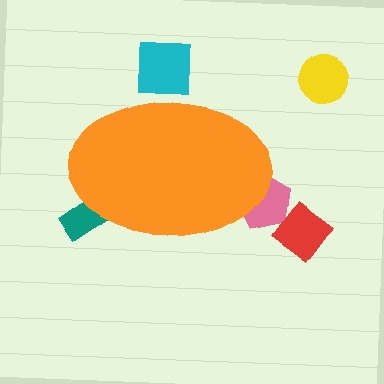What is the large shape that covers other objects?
An orange ellipse.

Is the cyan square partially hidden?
Yes, the cyan square is partially hidden behind the orange ellipse.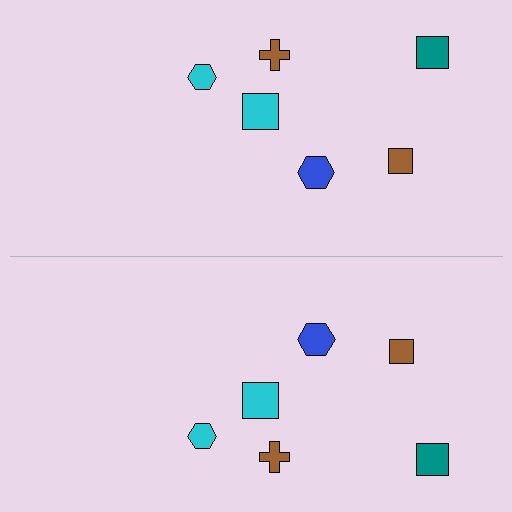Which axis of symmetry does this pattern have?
The pattern has a horizontal axis of symmetry running through the center of the image.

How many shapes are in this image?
There are 12 shapes in this image.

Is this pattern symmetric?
Yes, this pattern has bilateral (reflection) symmetry.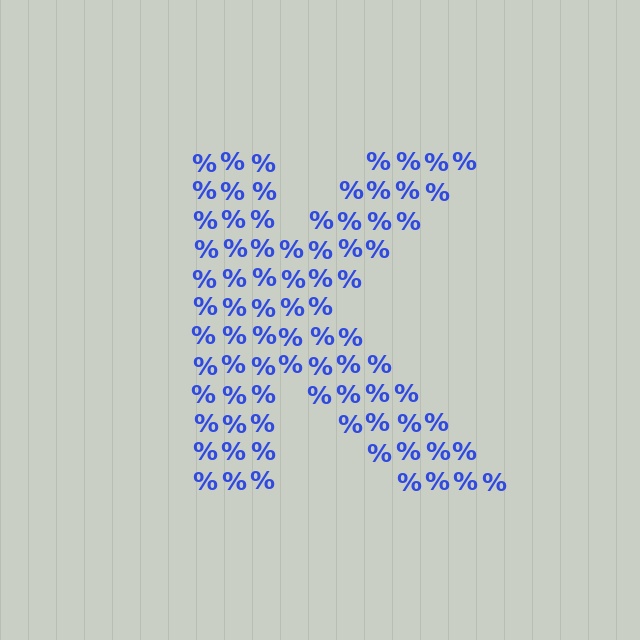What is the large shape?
The large shape is the letter K.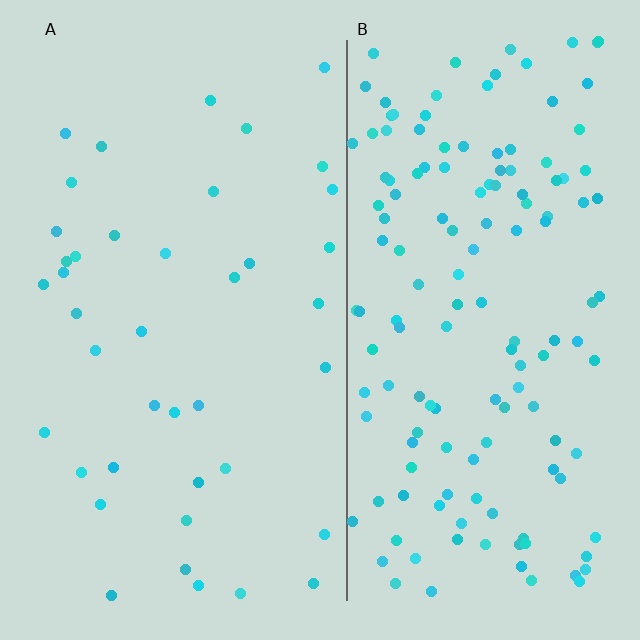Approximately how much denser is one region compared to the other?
Approximately 3.6× — region B over region A.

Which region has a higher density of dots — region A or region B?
B (the right).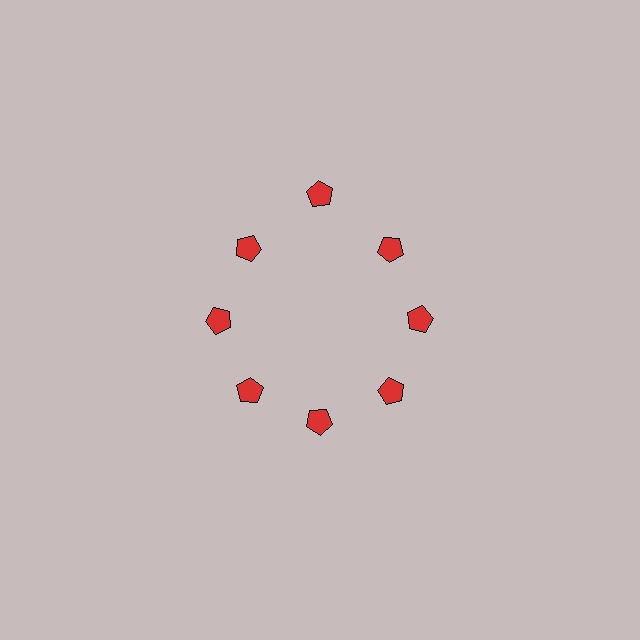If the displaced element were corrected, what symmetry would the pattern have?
It would have 8-fold rotational symmetry — the pattern would map onto itself every 45 degrees.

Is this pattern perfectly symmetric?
No. The 8 red pentagons are arranged in a ring, but one element near the 12 o'clock position is pushed outward from the center, breaking the 8-fold rotational symmetry.